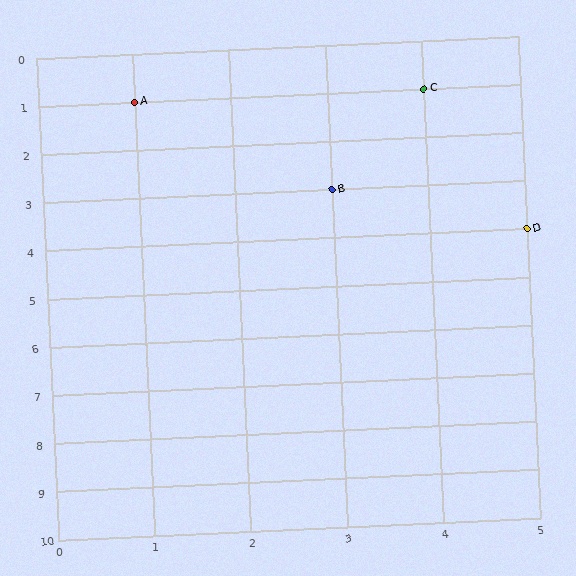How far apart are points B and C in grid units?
Points B and C are 1 column and 2 rows apart (about 2.2 grid units diagonally).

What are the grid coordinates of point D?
Point D is at grid coordinates (5, 4).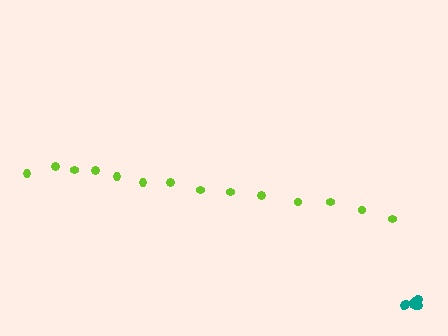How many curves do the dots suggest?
There are 2 distinct paths.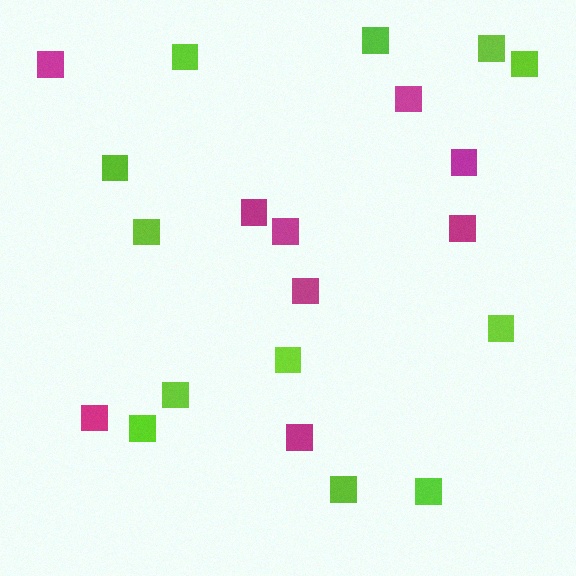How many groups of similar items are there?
There are 2 groups: one group of magenta squares (9) and one group of lime squares (12).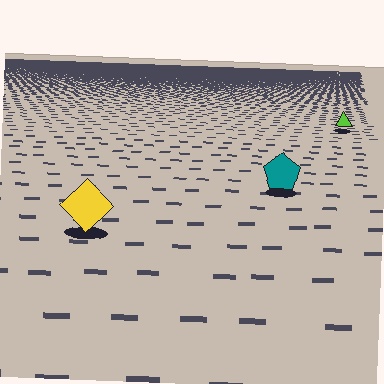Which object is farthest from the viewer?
The lime triangle is farthest from the viewer. It appears smaller and the ground texture around it is denser.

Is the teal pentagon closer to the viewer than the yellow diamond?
No. The yellow diamond is closer — you can tell from the texture gradient: the ground texture is coarser near it.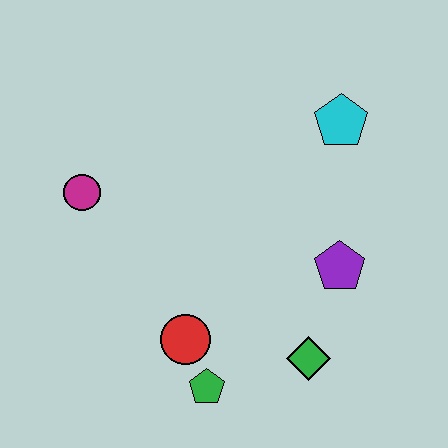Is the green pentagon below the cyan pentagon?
Yes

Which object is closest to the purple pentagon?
The green diamond is closest to the purple pentagon.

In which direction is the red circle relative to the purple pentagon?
The red circle is to the left of the purple pentagon.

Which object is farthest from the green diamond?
The magenta circle is farthest from the green diamond.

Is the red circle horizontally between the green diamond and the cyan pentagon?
No